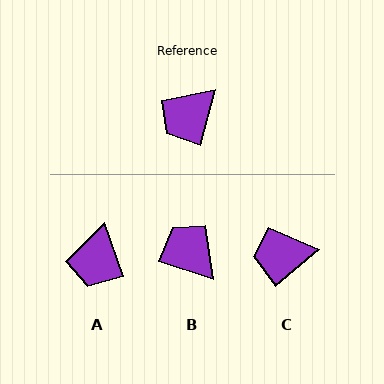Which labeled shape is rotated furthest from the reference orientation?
B, about 93 degrees away.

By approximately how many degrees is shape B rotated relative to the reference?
Approximately 93 degrees clockwise.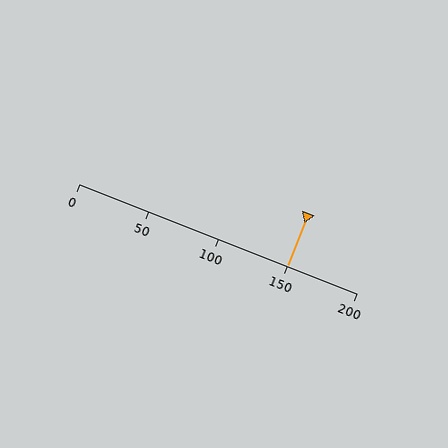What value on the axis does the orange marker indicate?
The marker indicates approximately 150.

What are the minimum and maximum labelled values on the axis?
The axis runs from 0 to 200.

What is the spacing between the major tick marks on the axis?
The major ticks are spaced 50 apart.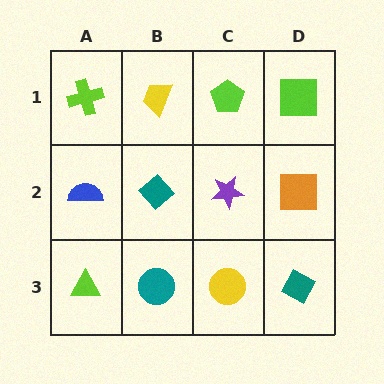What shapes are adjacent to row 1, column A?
A blue semicircle (row 2, column A), a yellow trapezoid (row 1, column B).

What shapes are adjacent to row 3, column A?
A blue semicircle (row 2, column A), a teal circle (row 3, column B).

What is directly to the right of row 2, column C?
An orange square.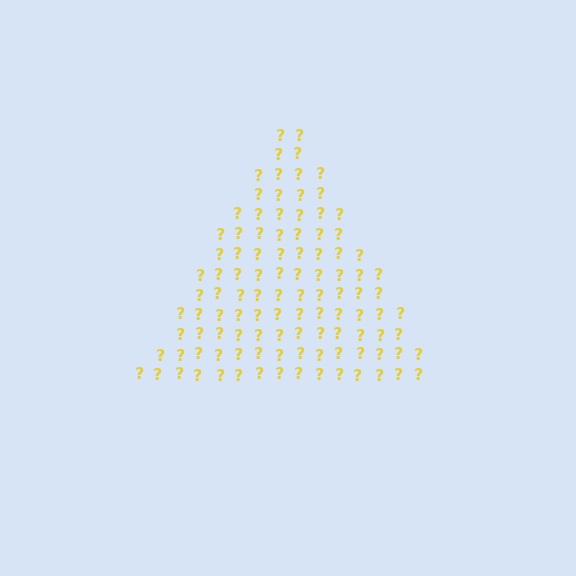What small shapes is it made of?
It is made of small question marks.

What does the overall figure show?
The overall figure shows a triangle.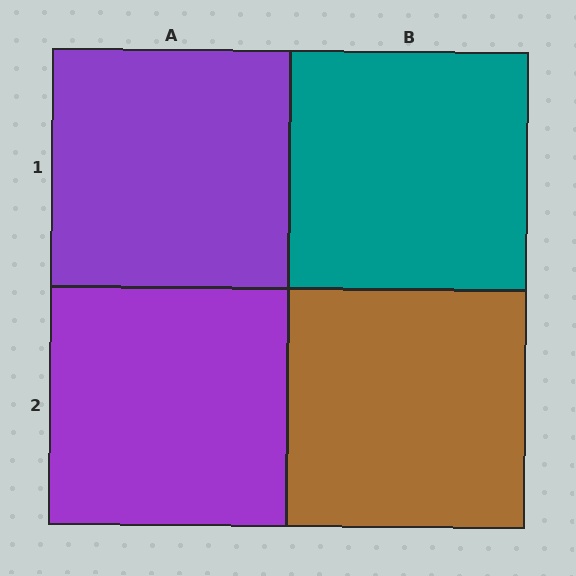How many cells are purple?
2 cells are purple.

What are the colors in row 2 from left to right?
Purple, brown.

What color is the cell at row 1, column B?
Teal.